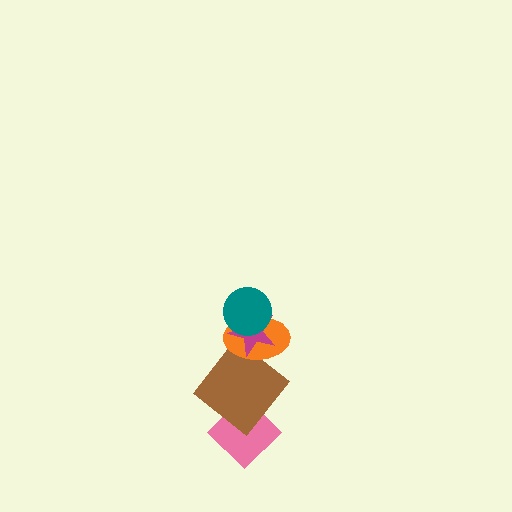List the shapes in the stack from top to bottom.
From top to bottom: the teal circle, the magenta star, the orange ellipse, the brown diamond, the pink diamond.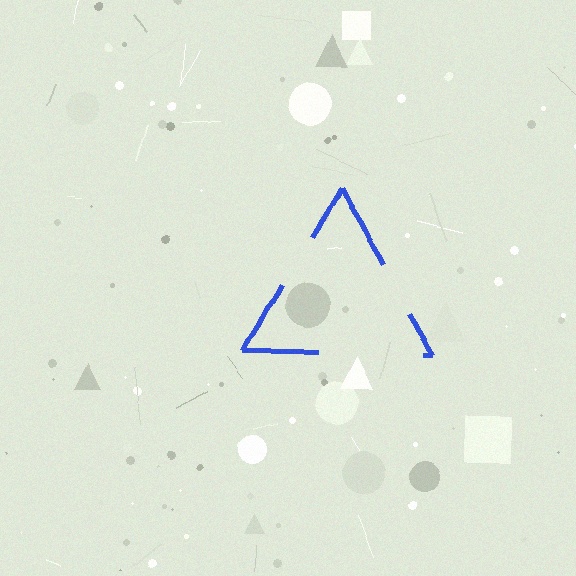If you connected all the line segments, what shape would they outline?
They would outline a triangle.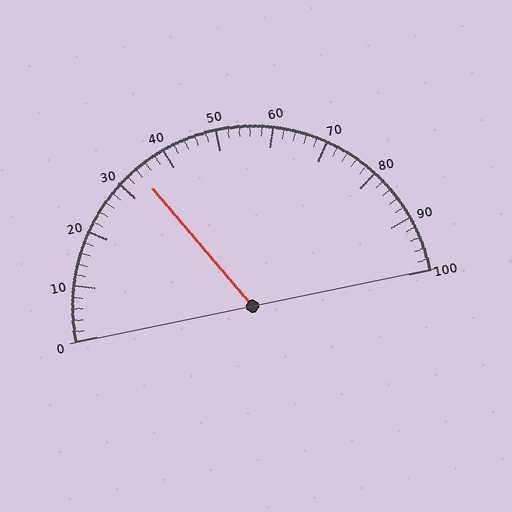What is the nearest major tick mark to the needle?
The nearest major tick mark is 30.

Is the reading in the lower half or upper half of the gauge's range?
The reading is in the lower half of the range (0 to 100).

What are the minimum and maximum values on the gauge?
The gauge ranges from 0 to 100.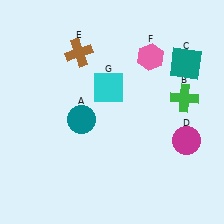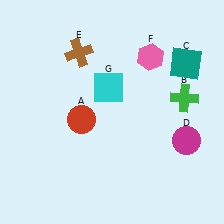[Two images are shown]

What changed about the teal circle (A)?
In Image 1, A is teal. In Image 2, it changed to red.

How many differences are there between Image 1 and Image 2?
There is 1 difference between the two images.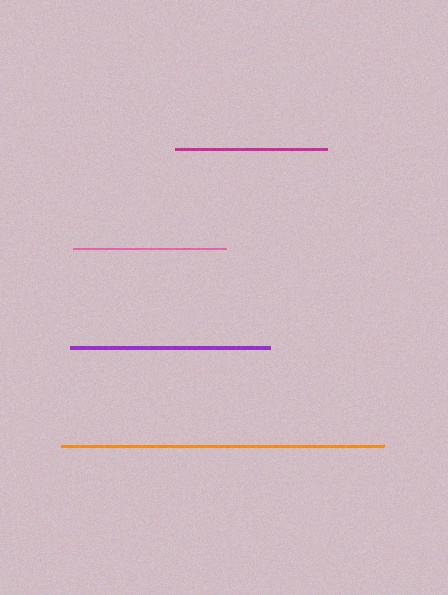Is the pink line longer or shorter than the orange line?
The orange line is longer than the pink line.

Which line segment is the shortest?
The magenta line is the shortest at approximately 152 pixels.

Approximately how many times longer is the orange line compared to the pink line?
The orange line is approximately 2.1 times the length of the pink line.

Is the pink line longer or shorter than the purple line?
The purple line is longer than the pink line.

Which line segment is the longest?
The orange line is the longest at approximately 323 pixels.